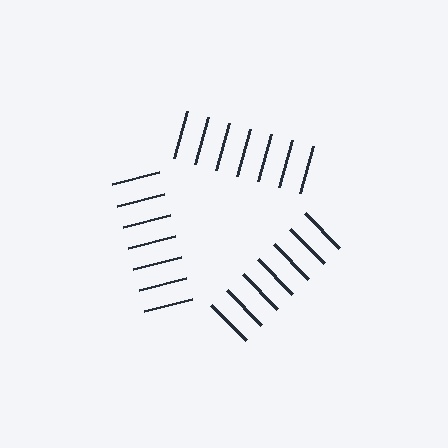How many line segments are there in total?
21 — 7 along each of the 3 edges.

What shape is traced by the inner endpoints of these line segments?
An illusory triangle — the line segments terminate on its edges but no continuous stroke is drawn.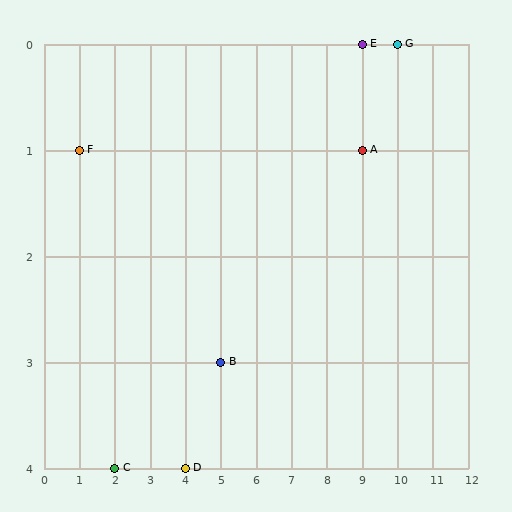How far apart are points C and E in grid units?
Points C and E are 7 columns and 4 rows apart (about 8.1 grid units diagonally).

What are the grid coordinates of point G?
Point G is at grid coordinates (10, 0).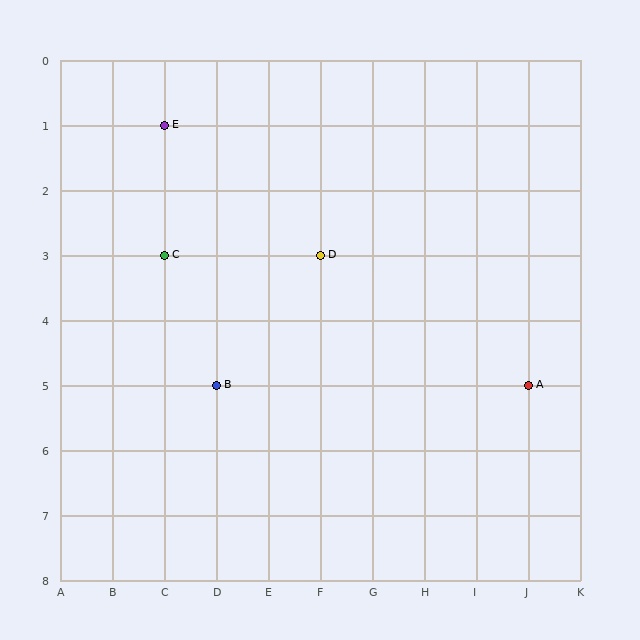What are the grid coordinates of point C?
Point C is at grid coordinates (C, 3).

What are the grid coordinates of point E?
Point E is at grid coordinates (C, 1).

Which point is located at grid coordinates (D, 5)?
Point B is at (D, 5).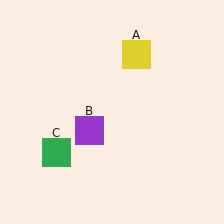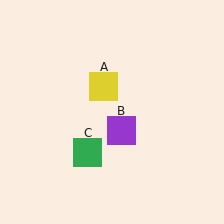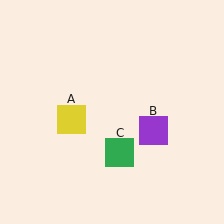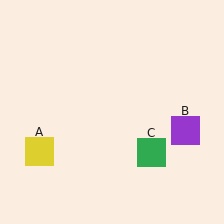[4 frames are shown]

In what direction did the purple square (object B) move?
The purple square (object B) moved right.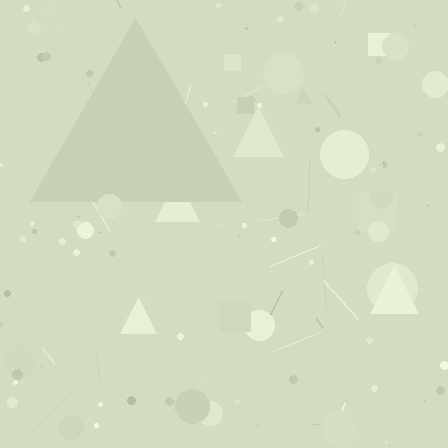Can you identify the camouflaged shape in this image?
The camouflaged shape is a triangle.